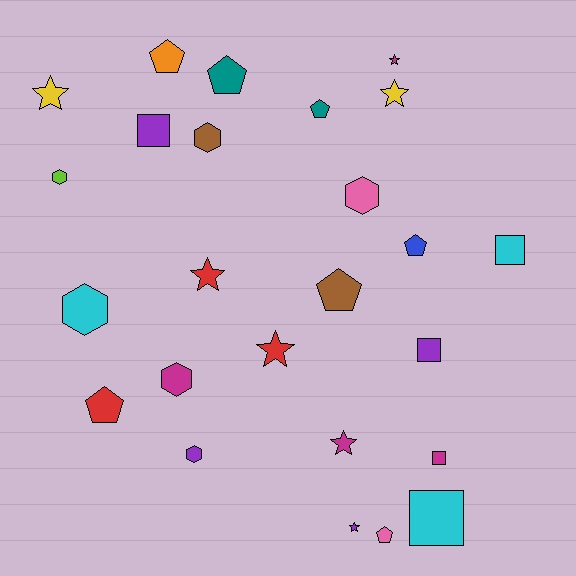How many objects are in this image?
There are 25 objects.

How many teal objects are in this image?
There are 2 teal objects.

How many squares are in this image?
There are 5 squares.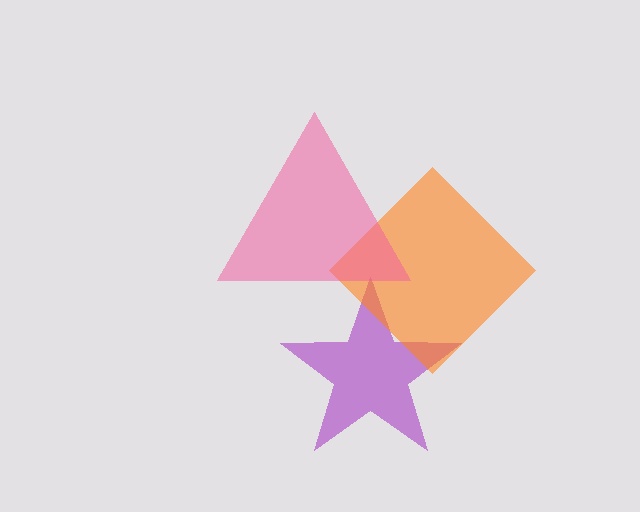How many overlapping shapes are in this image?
There are 3 overlapping shapes in the image.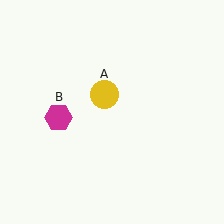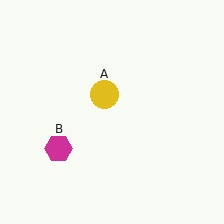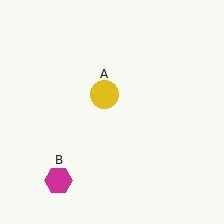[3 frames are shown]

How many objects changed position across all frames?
1 object changed position: magenta hexagon (object B).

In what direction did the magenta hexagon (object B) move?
The magenta hexagon (object B) moved down.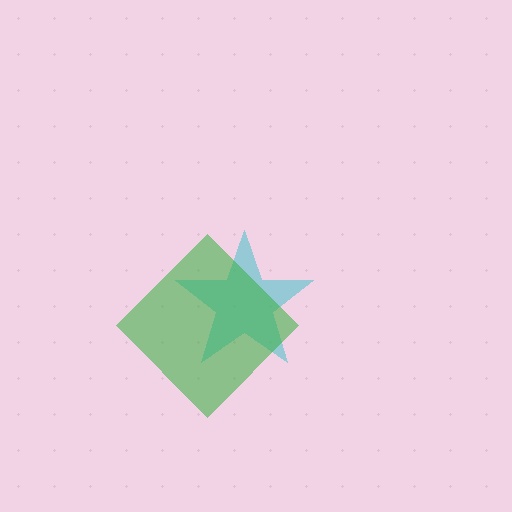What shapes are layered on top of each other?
The layered shapes are: a cyan star, a green diamond.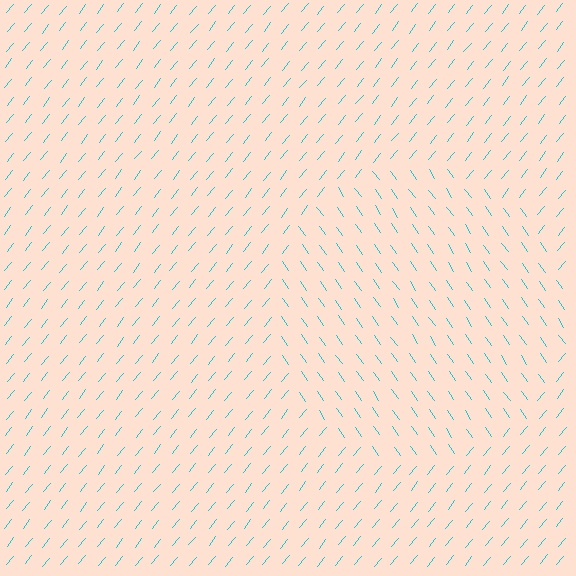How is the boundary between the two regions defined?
The boundary is defined purely by a change in line orientation (approximately 74 degrees difference). All lines are the same color and thickness.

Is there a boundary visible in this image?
Yes, there is a texture boundary formed by a change in line orientation.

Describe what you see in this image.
The image is filled with small cyan line segments. A circle region in the image has lines oriented differently from the surrounding lines, creating a visible texture boundary.